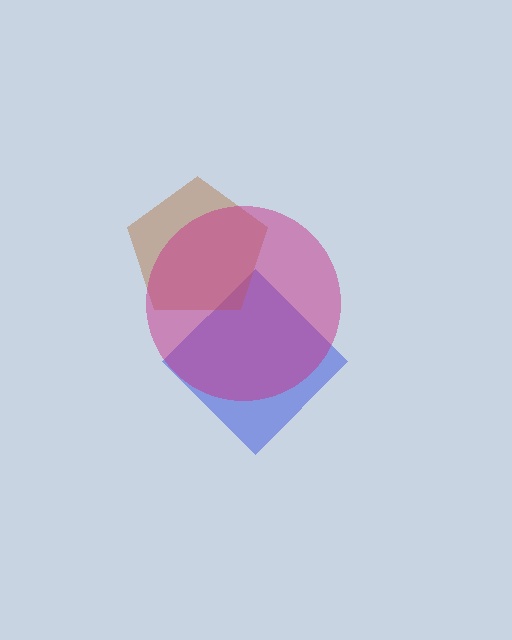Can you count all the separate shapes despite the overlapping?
Yes, there are 3 separate shapes.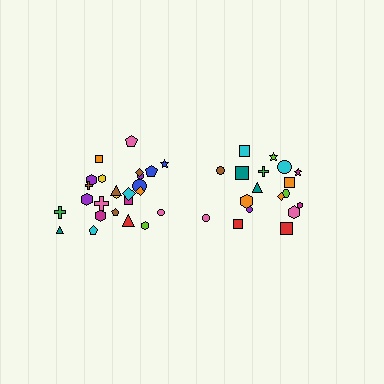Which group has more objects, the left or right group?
The left group.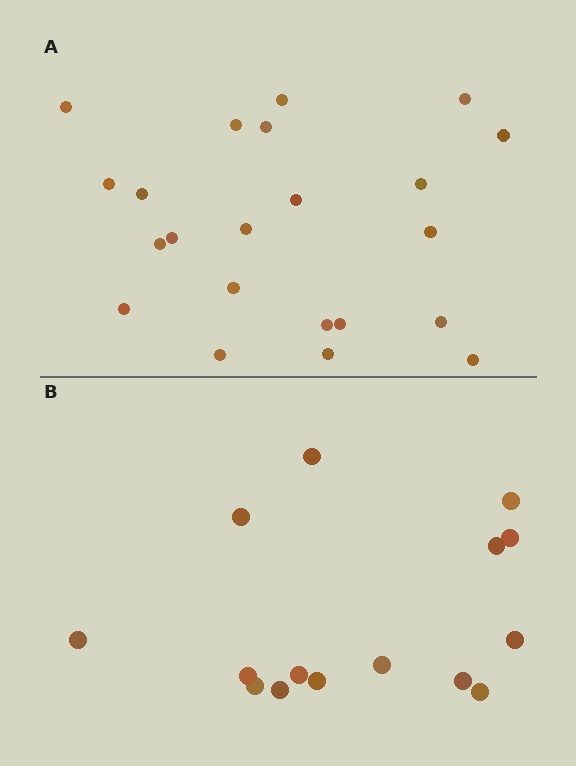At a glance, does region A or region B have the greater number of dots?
Region A (the top region) has more dots.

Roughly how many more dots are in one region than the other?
Region A has roughly 8 or so more dots than region B.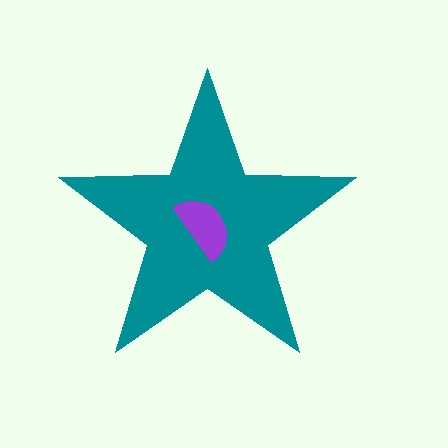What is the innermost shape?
The purple semicircle.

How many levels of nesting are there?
2.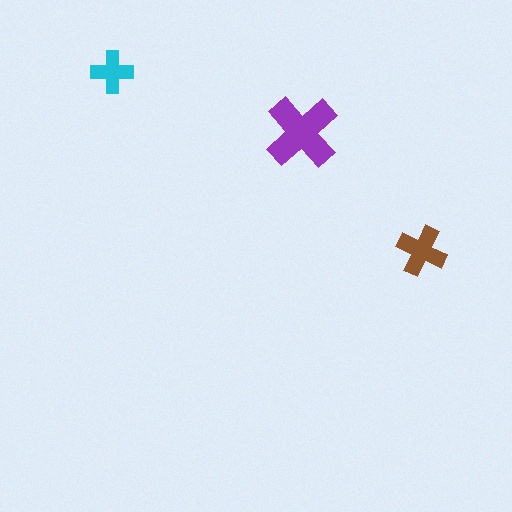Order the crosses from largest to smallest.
the purple one, the brown one, the cyan one.